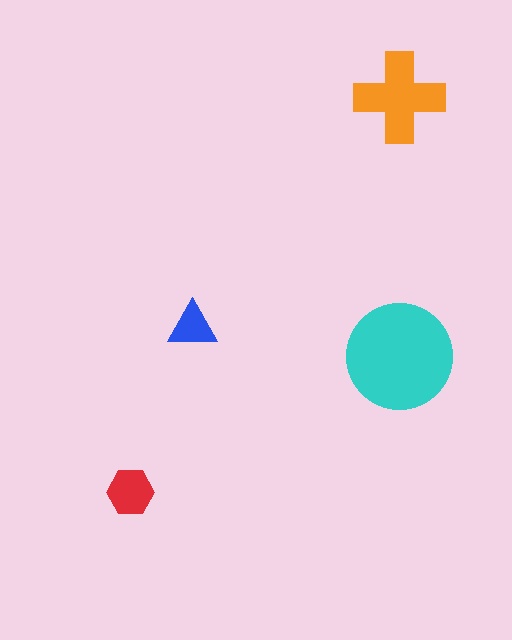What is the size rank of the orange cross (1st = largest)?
2nd.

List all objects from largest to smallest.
The cyan circle, the orange cross, the red hexagon, the blue triangle.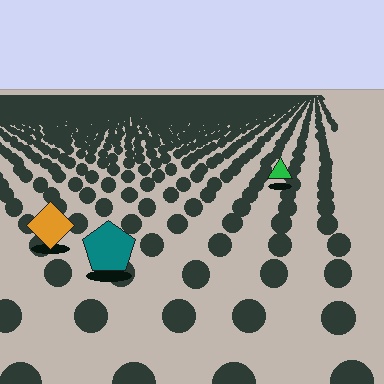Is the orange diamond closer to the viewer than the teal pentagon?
No. The teal pentagon is closer — you can tell from the texture gradient: the ground texture is coarser near it.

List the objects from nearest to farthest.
From nearest to farthest: the teal pentagon, the orange diamond, the green triangle.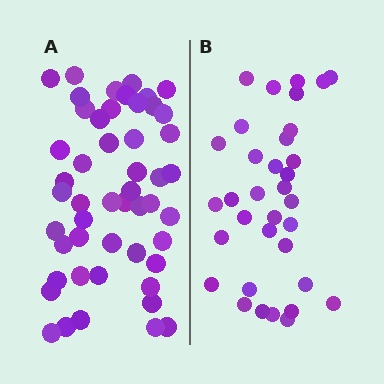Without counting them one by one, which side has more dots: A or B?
Region A (the left region) has more dots.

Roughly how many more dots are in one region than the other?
Region A has approximately 15 more dots than region B.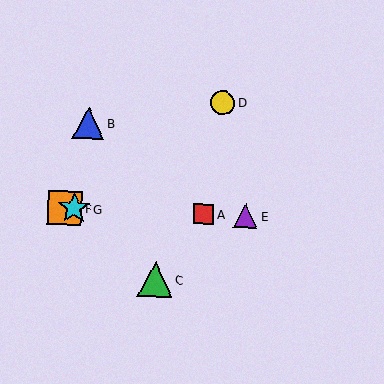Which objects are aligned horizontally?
Objects A, E, F, G are aligned horizontally.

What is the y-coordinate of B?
Object B is at y≈123.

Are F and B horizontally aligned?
No, F is at y≈208 and B is at y≈123.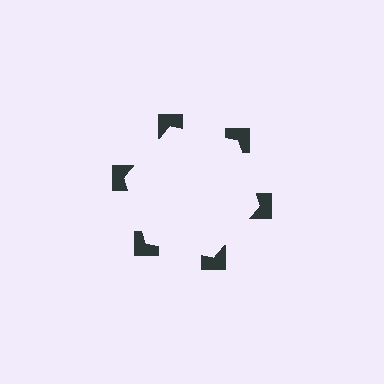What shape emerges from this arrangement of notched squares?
An illusory hexagon — its edges are inferred from the aligned wedge cuts in the notched squares, not physically drawn.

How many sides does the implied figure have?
6 sides.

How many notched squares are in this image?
There are 6 — one at each vertex of the illusory hexagon.